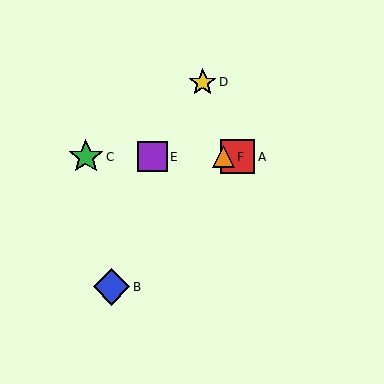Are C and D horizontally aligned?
No, C is at y≈157 and D is at y≈82.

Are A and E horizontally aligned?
Yes, both are at y≈157.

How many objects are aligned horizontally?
4 objects (A, C, E, F) are aligned horizontally.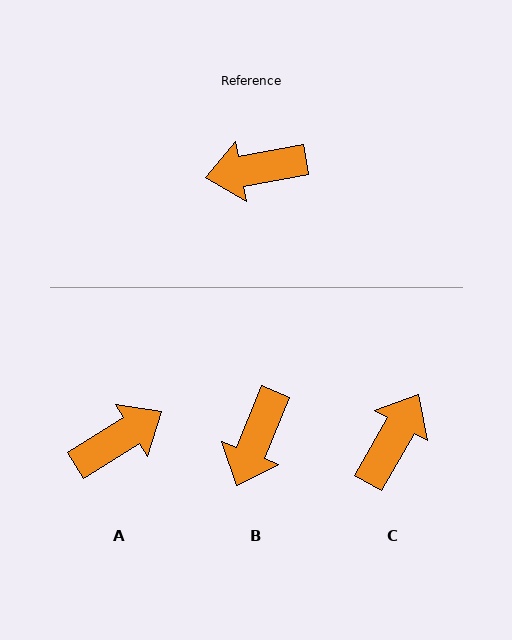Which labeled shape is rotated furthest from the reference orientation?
A, about 158 degrees away.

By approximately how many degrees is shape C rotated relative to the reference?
Approximately 130 degrees clockwise.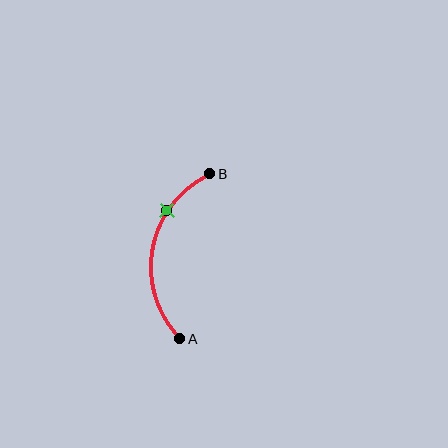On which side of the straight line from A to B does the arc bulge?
The arc bulges to the left of the straight line connecting A and B.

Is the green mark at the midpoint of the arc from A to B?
No. The green mark lies on the arc but is closer to endpoint B. The arc midpoint would be at the point on the curve equidistant along the arc from both A and B.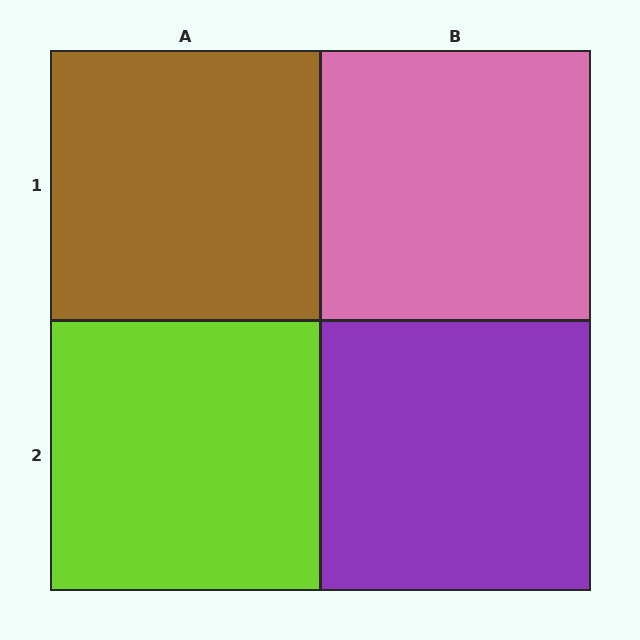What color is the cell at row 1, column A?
Brown.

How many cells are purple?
1 cell is purple.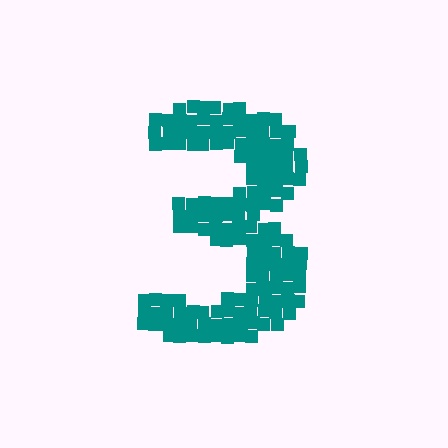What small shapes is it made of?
It is made of small squares.